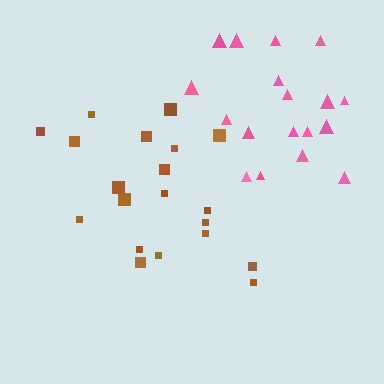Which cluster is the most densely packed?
Brown.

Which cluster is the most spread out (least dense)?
Pink.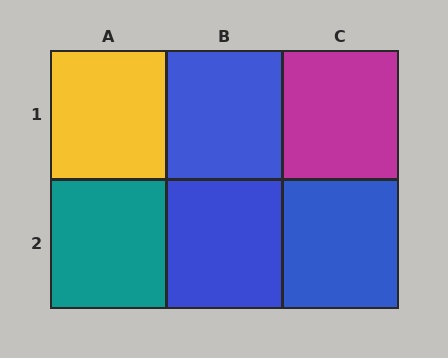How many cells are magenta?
1 cell is magenta.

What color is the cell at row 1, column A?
Yellow.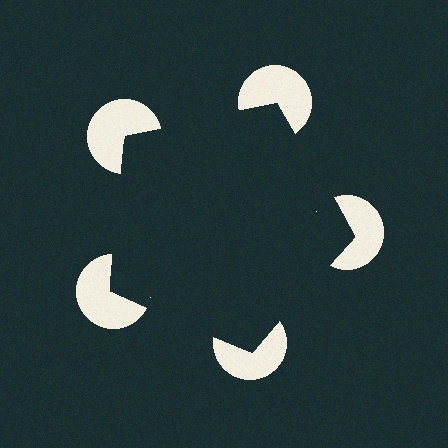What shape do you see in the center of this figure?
An illusory pentagon — its edges are inferred from the aligned wedge cuts in the pac-man discs, not physically drawn.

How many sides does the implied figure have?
5 sides.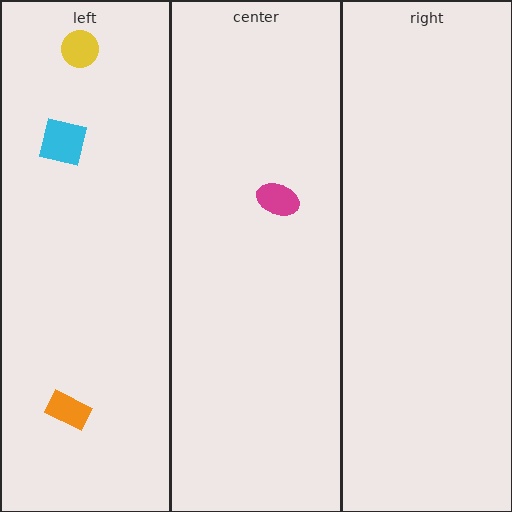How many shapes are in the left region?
3.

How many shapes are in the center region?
1.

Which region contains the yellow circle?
The left region.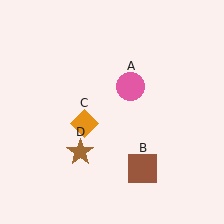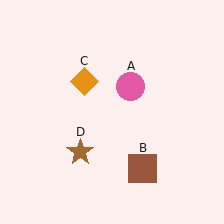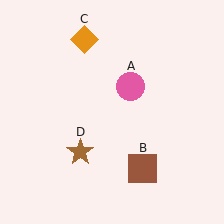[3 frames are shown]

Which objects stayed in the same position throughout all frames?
Pink circle (object A) and brown square (object B) and brown star (object D) remained stationary.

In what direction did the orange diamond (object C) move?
The orange diamond (object C) moved up.